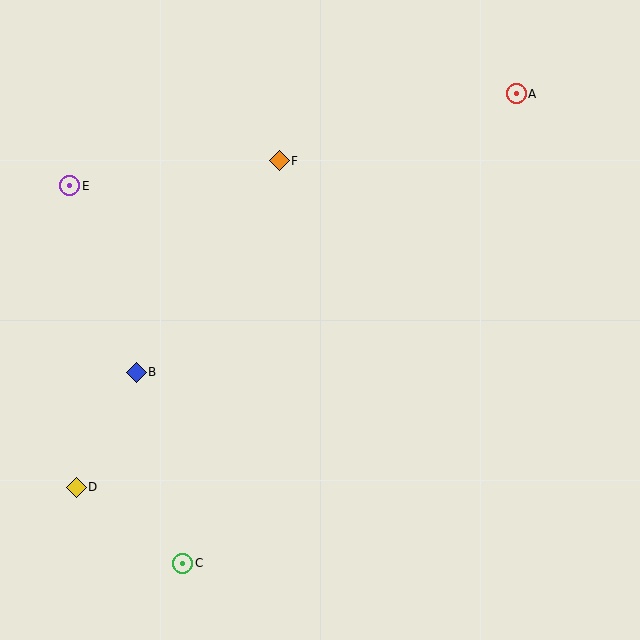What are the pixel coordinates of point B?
Point B is at (136, 372).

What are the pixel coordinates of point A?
Point A is at (516, 94).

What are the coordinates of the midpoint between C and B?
The midpoint between C and B is at (159, 468).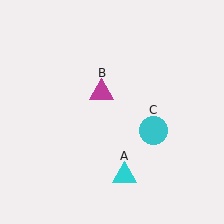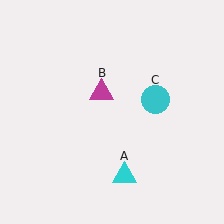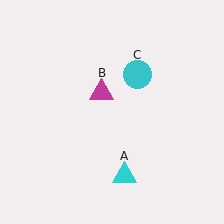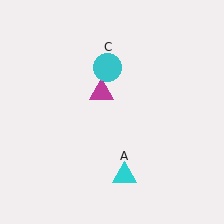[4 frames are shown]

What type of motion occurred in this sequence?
The cyan circle (object C) rotated counterclockwise around the center of the scene.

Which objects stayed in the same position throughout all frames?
Cyan triangle (object A) and magenta triangle (object B) remained stationary.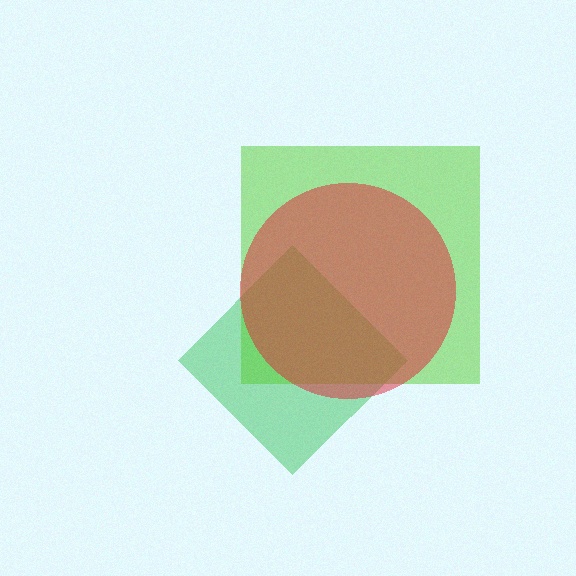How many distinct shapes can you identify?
There are 3 distinct shapes: a green diamond, a lime square, a red circle.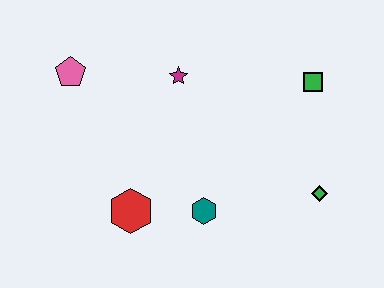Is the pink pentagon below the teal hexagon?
No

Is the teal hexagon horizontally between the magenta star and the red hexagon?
No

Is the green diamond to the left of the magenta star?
No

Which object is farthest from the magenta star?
The green diamond is farthest from the magenta star.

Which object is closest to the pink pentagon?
The magenta star is closest to the pink pentagon.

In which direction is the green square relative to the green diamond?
The green square is above the green diamond.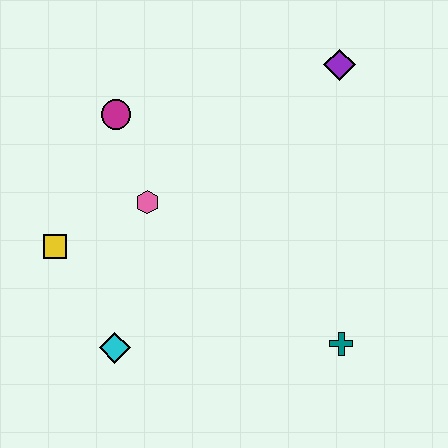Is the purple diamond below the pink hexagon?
No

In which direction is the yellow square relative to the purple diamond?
The yellow square is to the left of the purple diamond.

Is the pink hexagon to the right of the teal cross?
No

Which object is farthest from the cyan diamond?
The purple diamond is farthest from the cyan diamond.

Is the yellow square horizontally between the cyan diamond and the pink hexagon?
No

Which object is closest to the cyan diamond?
The yellow square is closest to the cyan diamond.